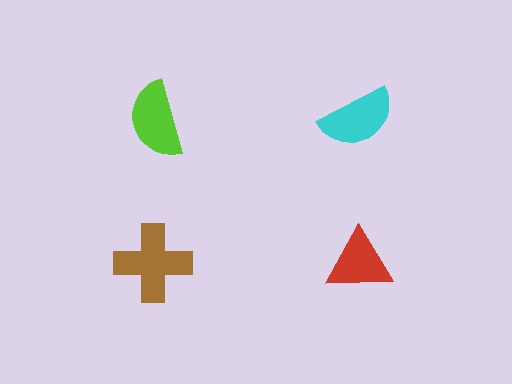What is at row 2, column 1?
A brown cross.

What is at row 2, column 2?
A red triangle.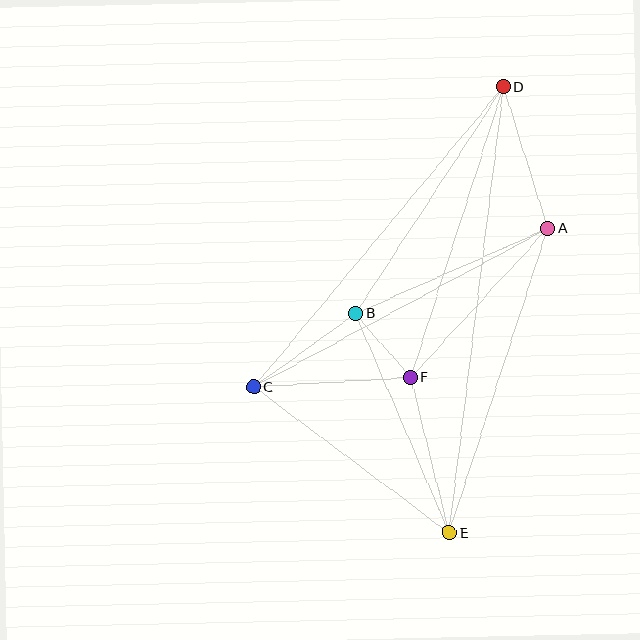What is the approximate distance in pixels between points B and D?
The distance between B and D is approximately 271 pixels.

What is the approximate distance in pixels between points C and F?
The distance between C and F is approximately 157 pixels.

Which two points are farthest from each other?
Points D and E are farthest from each other.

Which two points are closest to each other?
Points B and F are closest to each other.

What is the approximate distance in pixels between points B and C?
The distance between B and C is approximately 126 pixels.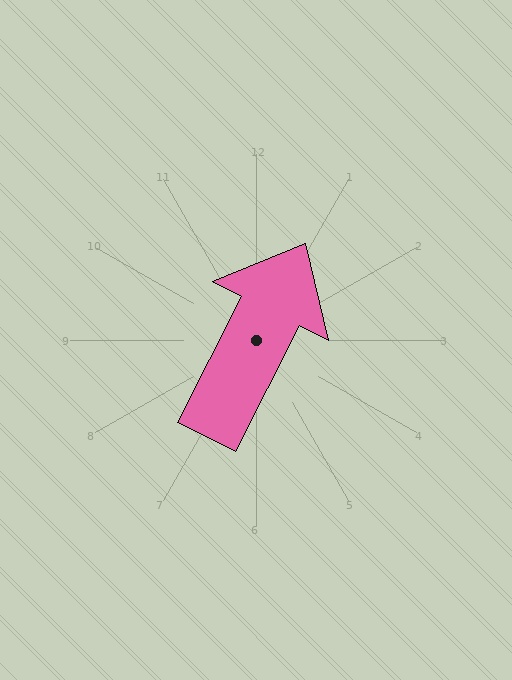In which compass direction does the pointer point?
Northeast.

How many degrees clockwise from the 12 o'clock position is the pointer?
Approximately 27 degrees.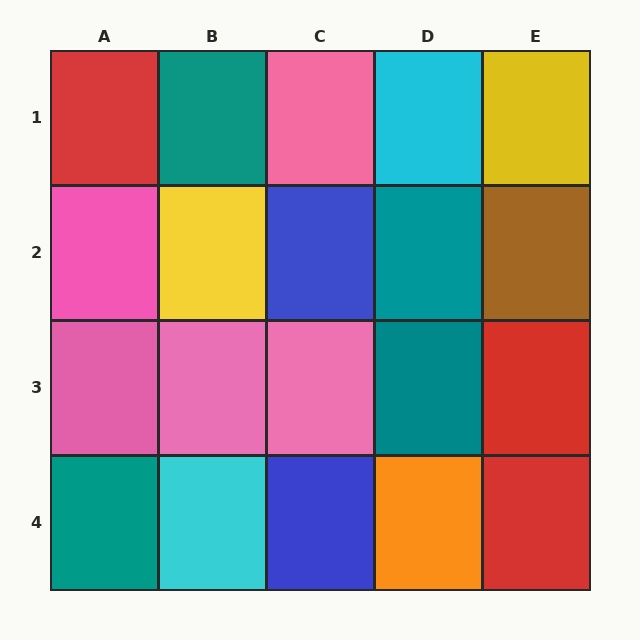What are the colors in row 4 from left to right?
Teal, cyan, blue, orange, red.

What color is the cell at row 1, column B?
Teal.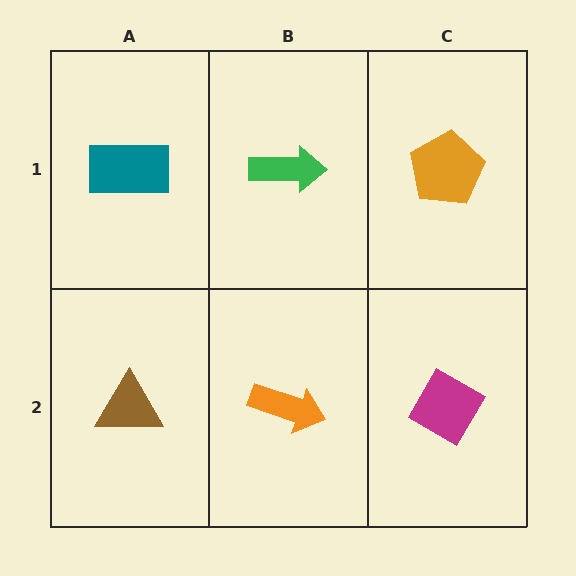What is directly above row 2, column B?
A green arrow.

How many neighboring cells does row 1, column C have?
2.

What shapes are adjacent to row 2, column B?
A green arrow (row 1, column B), a brown triangle (row 2, column A), a magenta diamond (row 2, column C).